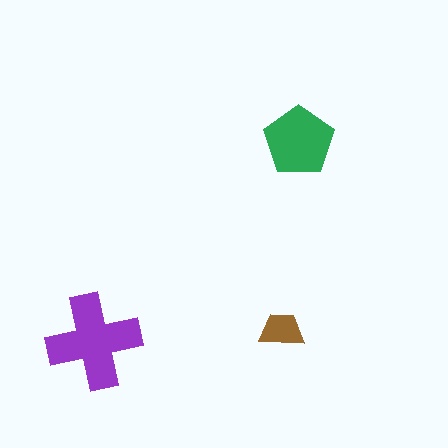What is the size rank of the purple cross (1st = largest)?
1st.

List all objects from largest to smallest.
The purple cross, the green pentagon, the brown trapezoid.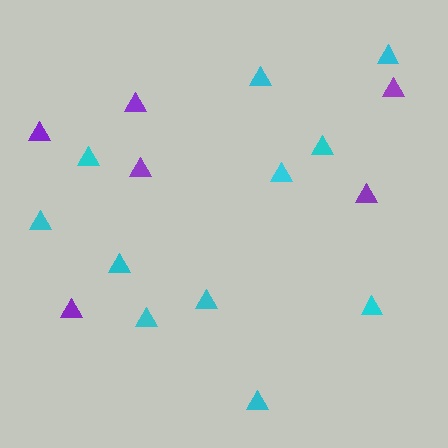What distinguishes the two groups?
There are 2 groups: one group of cyan triangles (11) and one group of purple triangles (6).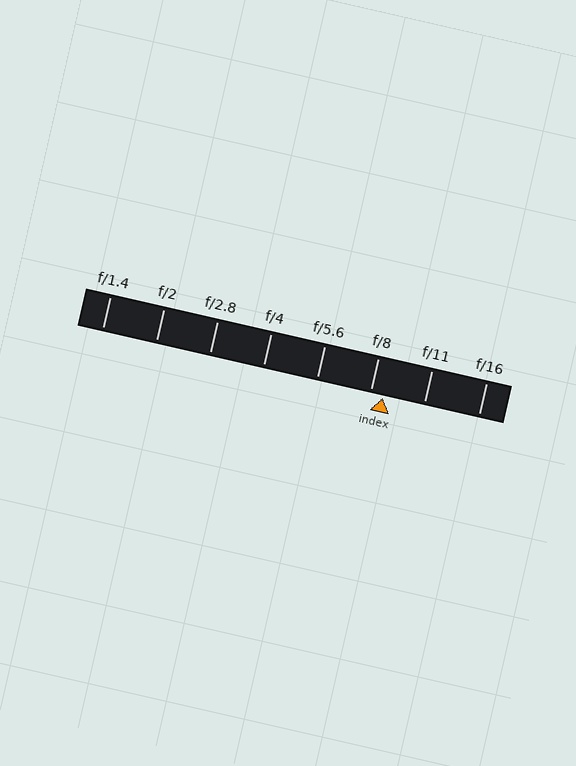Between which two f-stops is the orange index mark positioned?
The index mark is between f/8 and f/11.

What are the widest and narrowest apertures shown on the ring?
The widest aperture shown is f/1.4 and the narrowest is f/16.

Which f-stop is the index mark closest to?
The index mark is closest to f/8.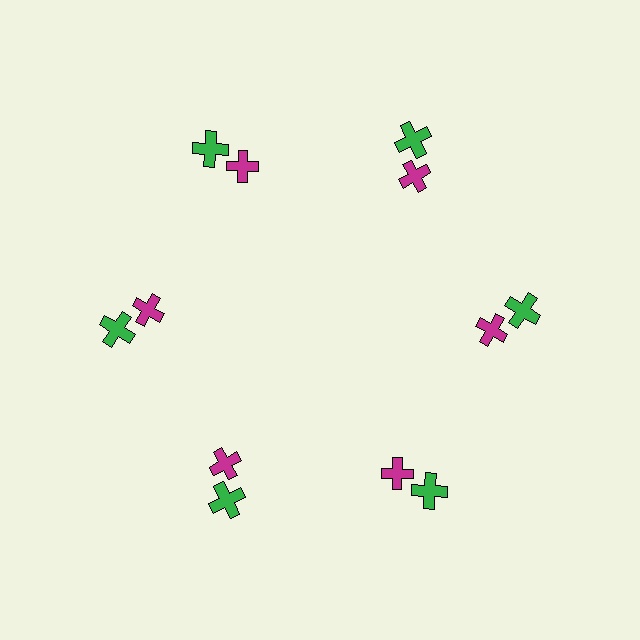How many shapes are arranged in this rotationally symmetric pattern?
There are 12 shapes, arranged in 6 groups of 2.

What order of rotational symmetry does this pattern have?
This pattern has 6-fold rotational symmetry.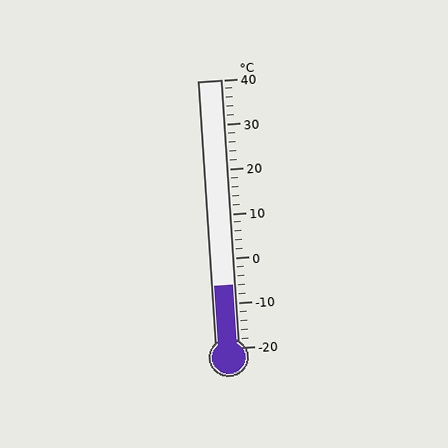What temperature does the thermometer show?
The thermometer shows approximately -6°C.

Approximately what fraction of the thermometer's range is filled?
The thermometer is filled to approximately 25% of its range.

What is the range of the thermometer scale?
The thermometer scale ranges from -20°C to 40°C.